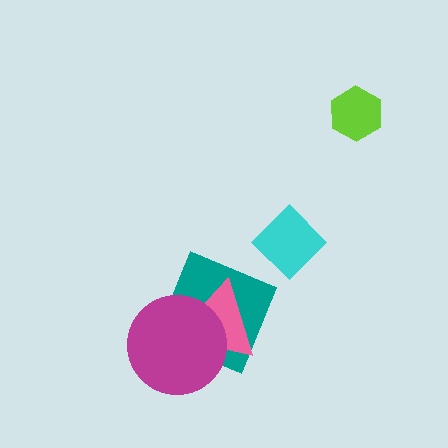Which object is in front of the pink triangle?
The magenta circle is in front of the pink triangle.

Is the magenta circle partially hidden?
No, no other shape covers it.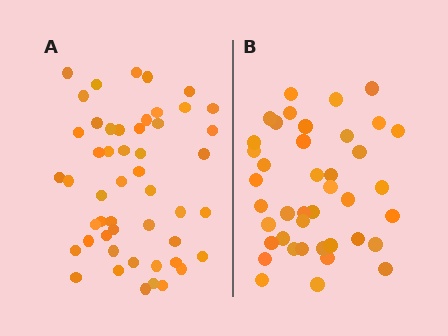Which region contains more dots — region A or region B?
Region A (the left region) has more dots.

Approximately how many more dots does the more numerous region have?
Region A has roughly 8 or so more dots than region B.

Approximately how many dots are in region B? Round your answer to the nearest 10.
About 40 dots. (The exact count is 41, which rounds to 40.)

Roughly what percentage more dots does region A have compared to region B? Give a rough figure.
About 20% more.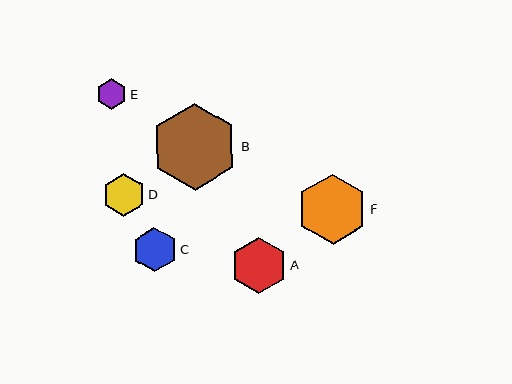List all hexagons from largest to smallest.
From largest to smallest: B, F, A, C, D, E.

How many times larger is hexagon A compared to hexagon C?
Hexagon A is approximately 1.3 times the size of hexagon C.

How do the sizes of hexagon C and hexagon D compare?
Hexagon C and hexagon D are approximately the same size.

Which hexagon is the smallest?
Hexagon E is the smallest with a size of approximately 31 pixels.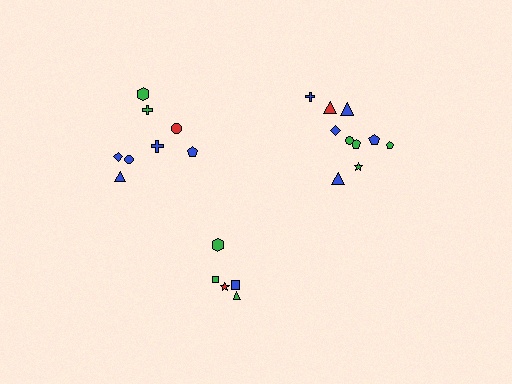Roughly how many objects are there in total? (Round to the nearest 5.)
Roughly 25 objects in total.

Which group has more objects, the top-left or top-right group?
The top-right group.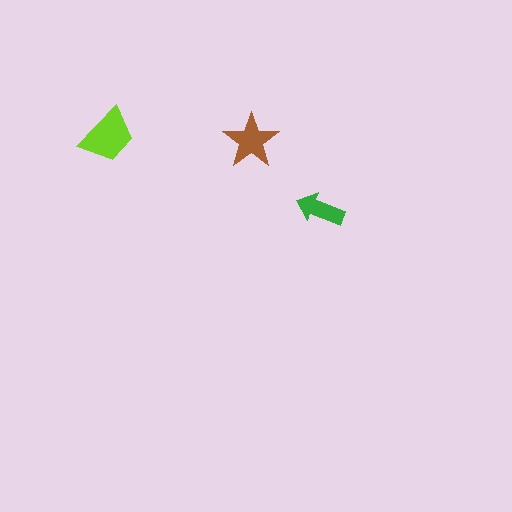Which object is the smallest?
The green arrow.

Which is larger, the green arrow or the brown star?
The brown star.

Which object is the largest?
The lime trapezoid.